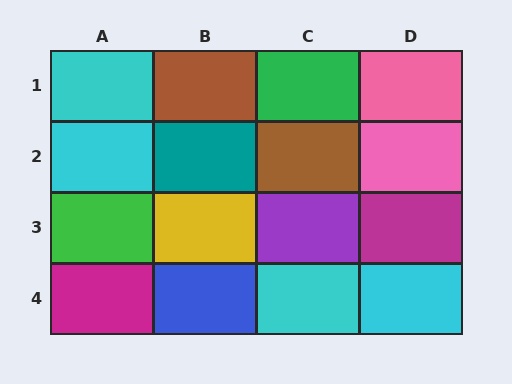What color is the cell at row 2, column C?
Brown.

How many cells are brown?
2 cells are brown.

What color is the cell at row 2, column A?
Cyan.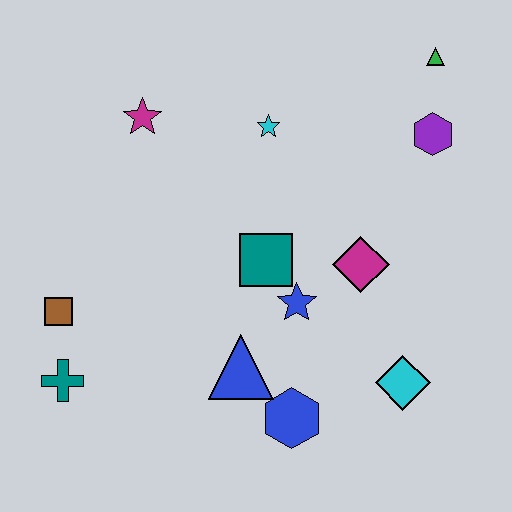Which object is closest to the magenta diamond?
The blue star is closest to the magenta diamond.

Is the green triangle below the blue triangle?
No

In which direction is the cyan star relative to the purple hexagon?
The cyan star is to the left of the purple hexagon.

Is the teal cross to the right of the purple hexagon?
No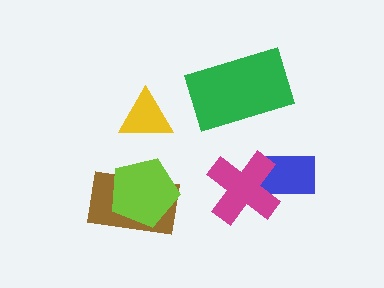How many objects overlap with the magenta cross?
1 object overlaps with the magenta cross.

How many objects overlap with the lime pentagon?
1 object overlaps with the lime pentagon.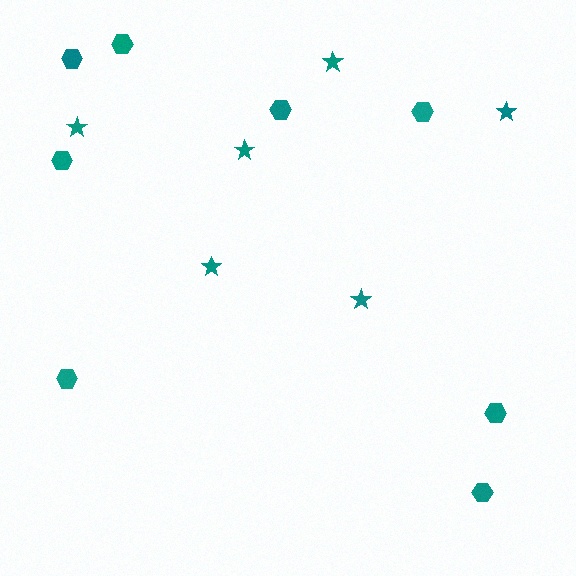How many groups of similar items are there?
There are 2 groups: one group of hexagons (8) and one group of stars (6).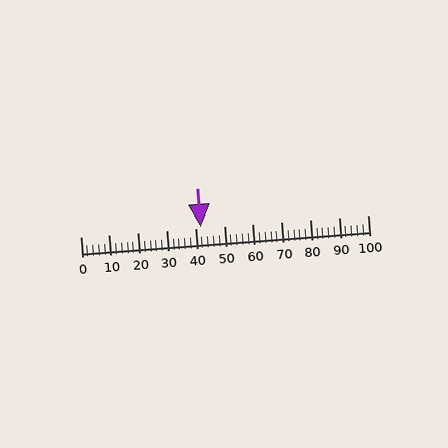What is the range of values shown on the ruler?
The ruler shows values from 0 to 100.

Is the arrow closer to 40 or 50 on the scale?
The arrow is closer to 40.